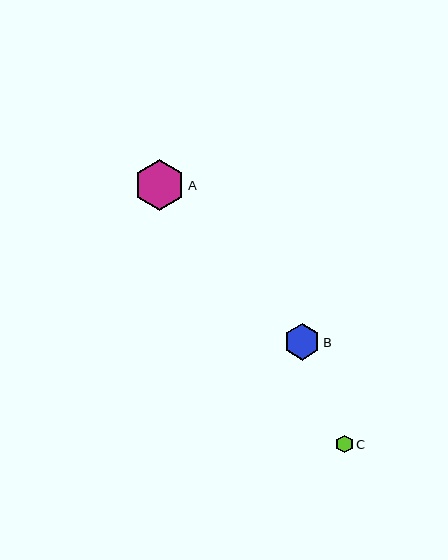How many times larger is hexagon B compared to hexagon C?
Hexagon B is approximately 2.1 times the size of hexagon C.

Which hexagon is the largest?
Hexagon A is the largest with a size of approximately 51 pixels.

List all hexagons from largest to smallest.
From largest to smallest: A, B, C.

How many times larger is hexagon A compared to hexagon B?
Hexagon A is approximately 1.4 times the size of hexagon B.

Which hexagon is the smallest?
Hexagon C is the smallest with a size of approximately 18 pixels.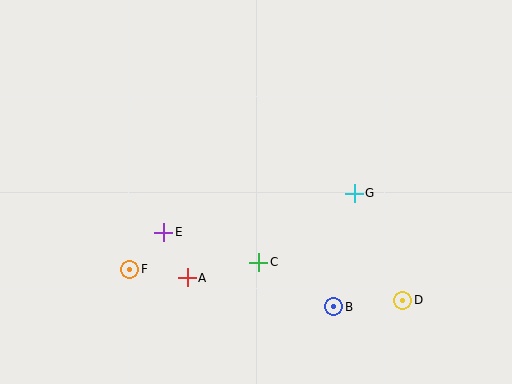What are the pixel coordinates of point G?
Point G is at (354, 193).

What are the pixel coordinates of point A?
Point A is at (187, 278).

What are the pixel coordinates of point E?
Point E is at (164, 232).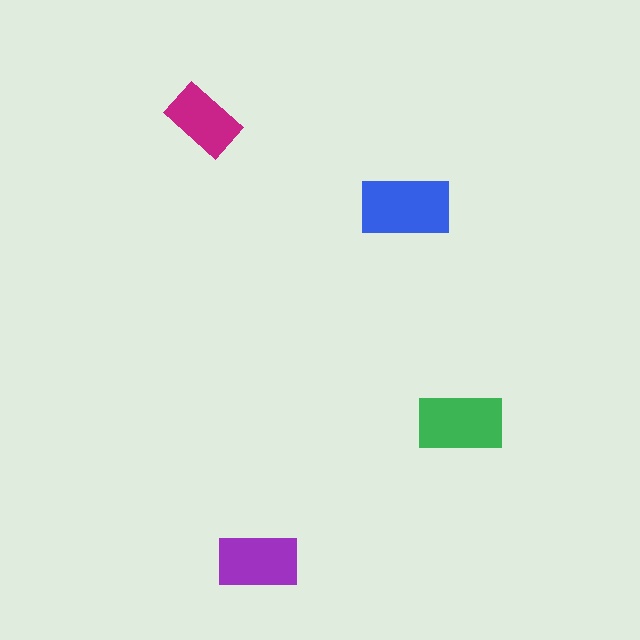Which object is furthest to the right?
The green rectangle is rightmost.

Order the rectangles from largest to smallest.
the blue one, the green one, the purple one, the magenta one.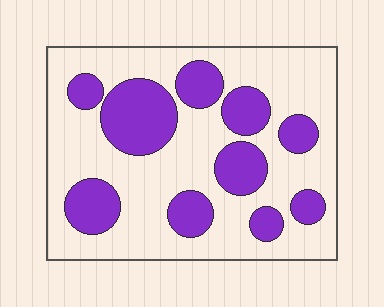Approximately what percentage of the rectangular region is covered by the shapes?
Approximately 30%.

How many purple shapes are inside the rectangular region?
10.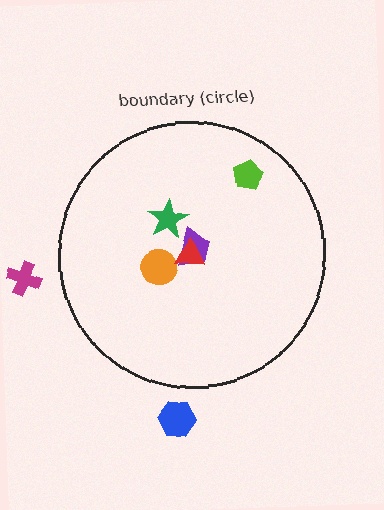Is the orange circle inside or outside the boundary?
Inside.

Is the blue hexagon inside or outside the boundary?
Outside.